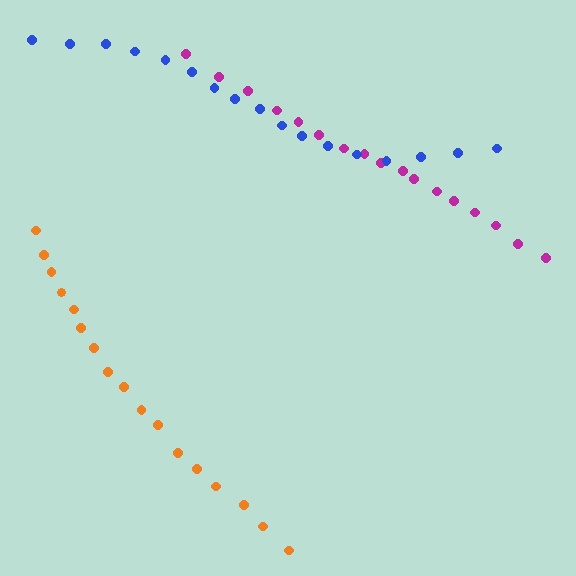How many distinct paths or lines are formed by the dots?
There are 3 distinct paths.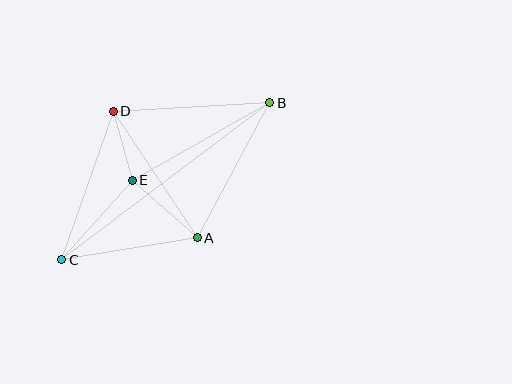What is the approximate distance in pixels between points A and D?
The distance between A and D is approximately 152 pixels.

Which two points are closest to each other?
Points D and E are closest to each other.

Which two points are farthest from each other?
Points B and C are farthest from each other.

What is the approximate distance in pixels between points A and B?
The distance between A and B is approximately 153 pixels.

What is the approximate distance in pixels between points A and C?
The distance between A and C is approximately 137 pixels.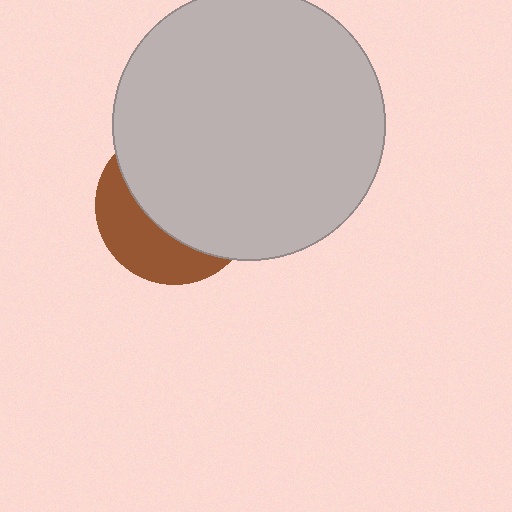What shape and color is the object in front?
The object in front is a light gray circle.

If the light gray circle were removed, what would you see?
You would see the complete brown circle.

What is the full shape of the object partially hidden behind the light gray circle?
The partially hidden object is a brown circle.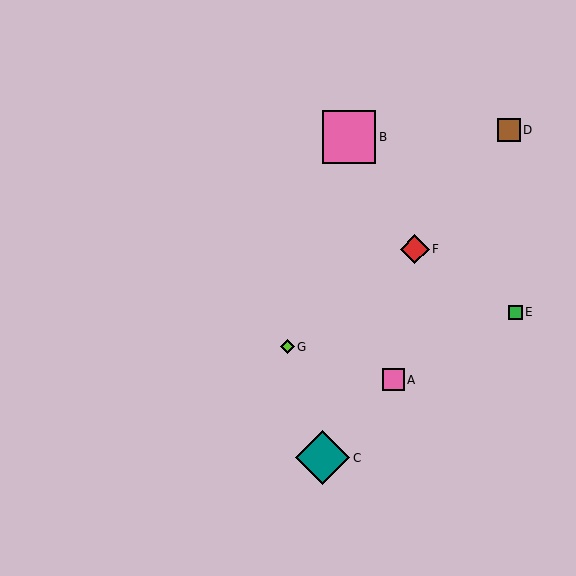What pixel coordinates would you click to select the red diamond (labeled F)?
Click at (415, 249) to select the red diamond F.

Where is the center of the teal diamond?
The center of the teal diamond is at (323, 458).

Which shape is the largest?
The teal diamond (labeled C) is the largest.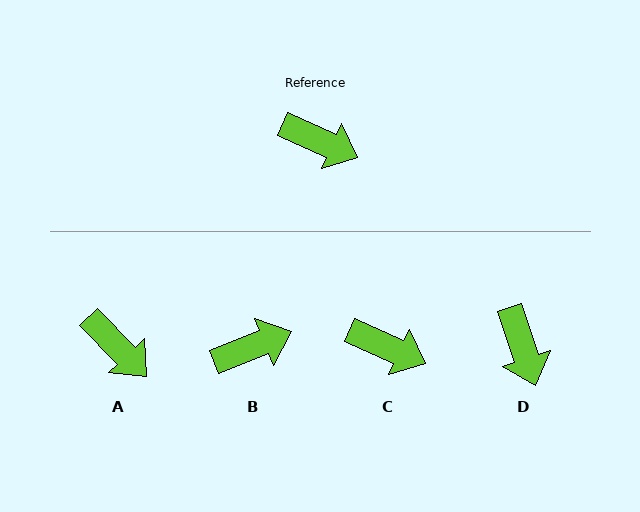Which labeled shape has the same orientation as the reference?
C.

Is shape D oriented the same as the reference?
No, it is off by about 48 degrees.